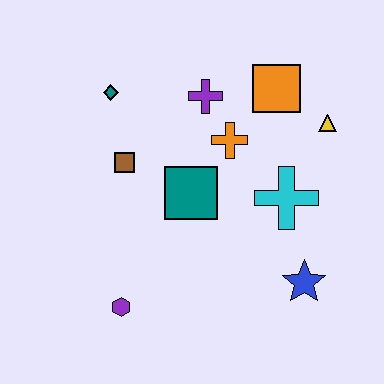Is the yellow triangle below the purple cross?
Yes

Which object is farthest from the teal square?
The yellow triangle is farthest from the teal square.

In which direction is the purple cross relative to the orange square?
The purple cross is to the left of the orange square.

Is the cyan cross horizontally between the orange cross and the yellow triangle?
Yes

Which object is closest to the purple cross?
The orange cross is closest to the purple cross.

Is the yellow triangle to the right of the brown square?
Yes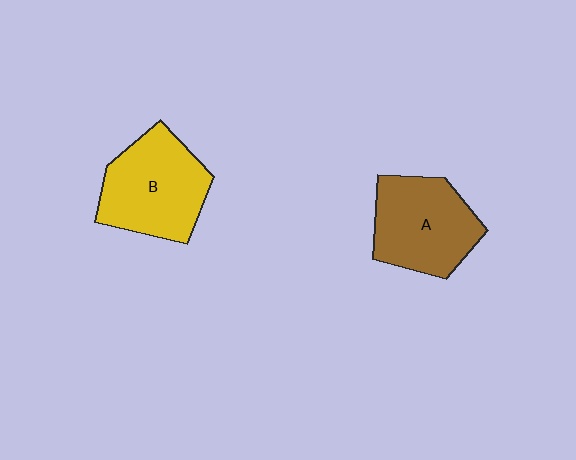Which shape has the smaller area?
Shape A (brown).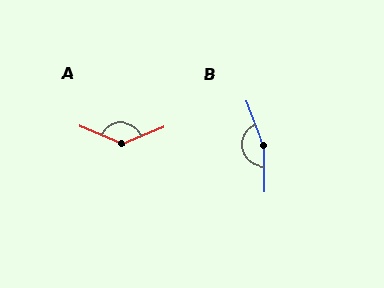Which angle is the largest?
B, at approximately 160 degrees.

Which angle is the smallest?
A, at approximately 134 degrees.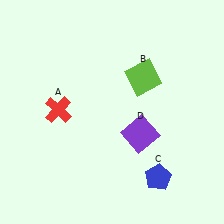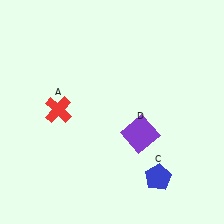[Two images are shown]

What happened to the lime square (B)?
The lime square (B) was removed in Image 2. It was in the top-right area of Image 1.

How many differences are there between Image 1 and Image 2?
There is 1 difference between the two images.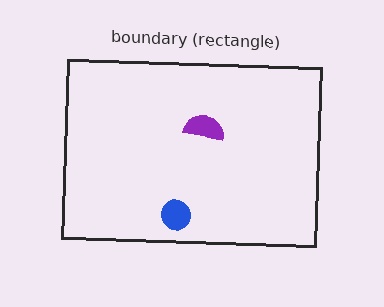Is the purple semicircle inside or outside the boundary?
Inside.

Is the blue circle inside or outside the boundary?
Inside.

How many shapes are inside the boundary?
2 inside, 0 outside.